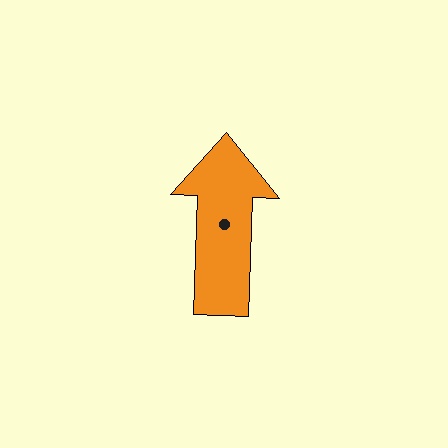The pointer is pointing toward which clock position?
Roughly 12 o'clock.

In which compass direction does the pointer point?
North.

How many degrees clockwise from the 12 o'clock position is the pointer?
Approximately 2 degrees.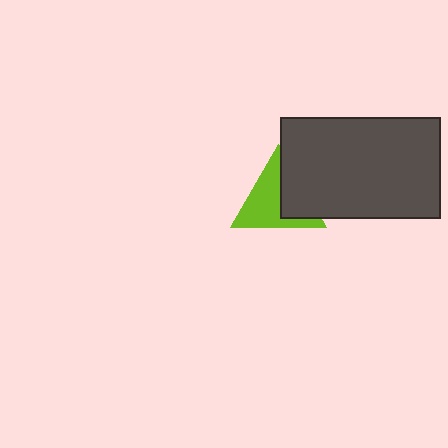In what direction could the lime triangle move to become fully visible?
The lime triangle could move left. That would shift it out from behind the dark gray rectangle entirely.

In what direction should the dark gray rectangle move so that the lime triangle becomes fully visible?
The dark gray rectangle should move right. That is the shortest direction to clear the overlap and leave the lime triangle fully visible.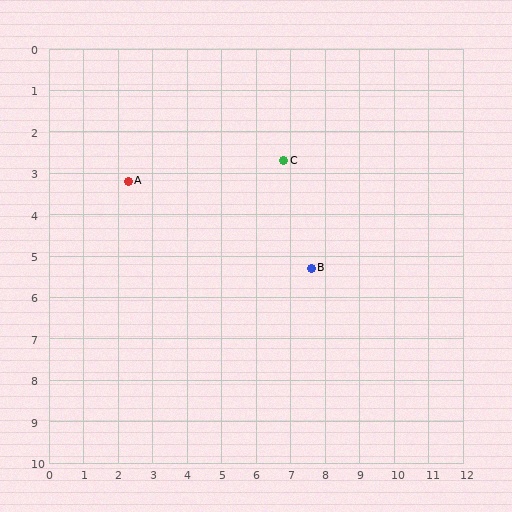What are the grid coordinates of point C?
Point C is at approximately (6.8, 2.7).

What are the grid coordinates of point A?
Point A is at approximately (2.3, 3.2).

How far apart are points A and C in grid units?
Points A and C are about 4.5 grid units apart.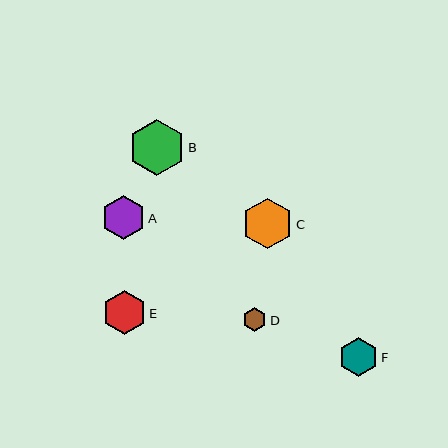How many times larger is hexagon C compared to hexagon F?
Hexagon C is approximately 1.3 times the size of hexagon F.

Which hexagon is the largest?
Hexagon B is the largest with a size of approximately 56 pixels.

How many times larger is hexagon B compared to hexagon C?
Hexagon B is approximately 1.1 times the size of hexagon C.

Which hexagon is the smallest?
Hexagon D is the smallest with a size of approximately 24 pixels.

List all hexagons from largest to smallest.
From largest to smallest: B, C, E, A, F, D.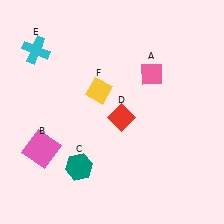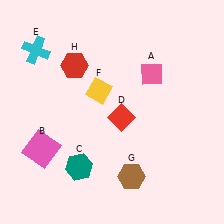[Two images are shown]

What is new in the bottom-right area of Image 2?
A brown hexagon (G) was added in the bottom-right area of Image 2.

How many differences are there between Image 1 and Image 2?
There are 2 differences between the two images.